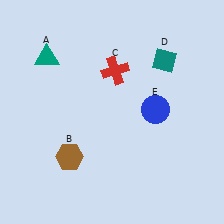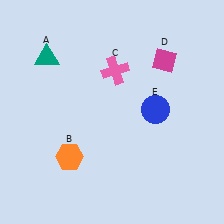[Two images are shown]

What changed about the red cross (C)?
In Image 1, C is red. In Image 2, it changed to pink.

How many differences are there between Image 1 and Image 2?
There are 3 differences between the two images.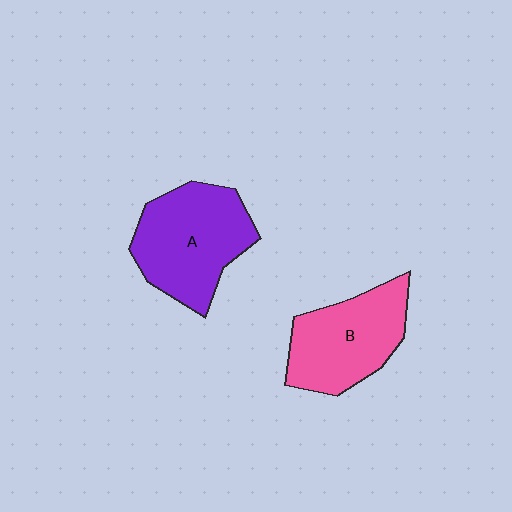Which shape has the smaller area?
Shape B (pink).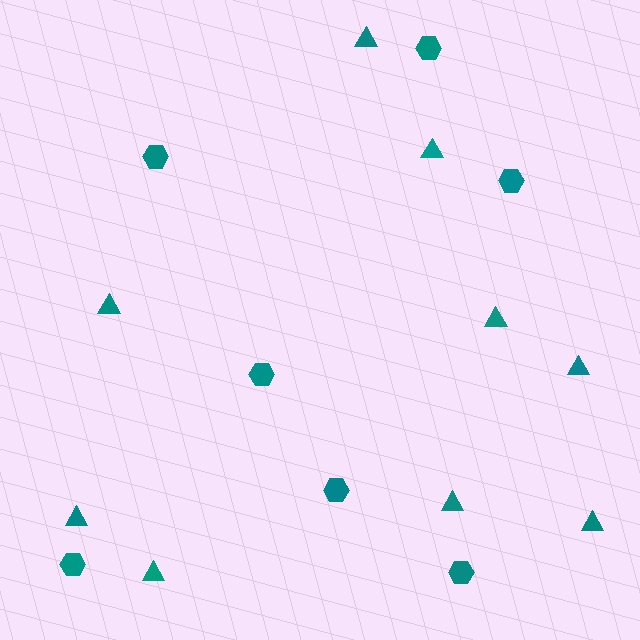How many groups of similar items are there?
There are 2 groups: one group of hexagons (7) and one group of triangles (9).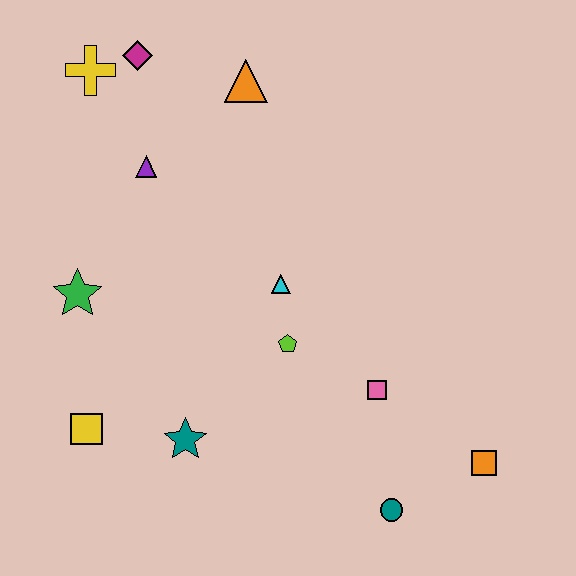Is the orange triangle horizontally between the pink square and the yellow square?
Yes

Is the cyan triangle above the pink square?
Yes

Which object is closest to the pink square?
The lime pentagon is closest to the pink square.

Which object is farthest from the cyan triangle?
The yellow cross is farthest from the cyan triangle.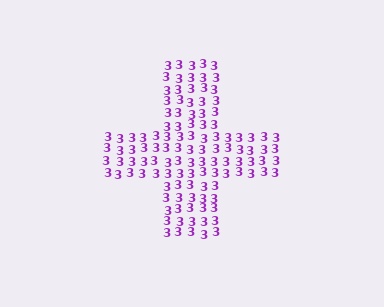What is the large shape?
The large shape is a cross.